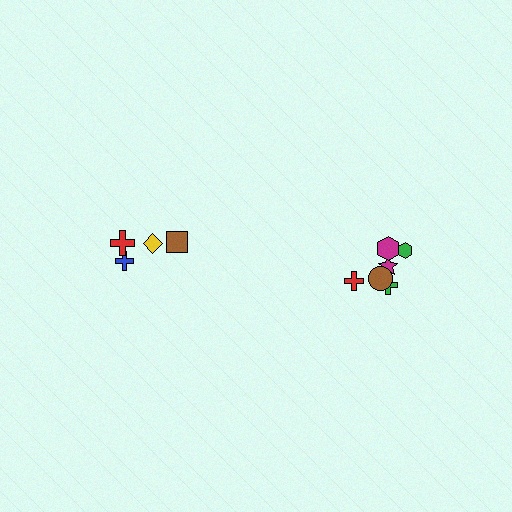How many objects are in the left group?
There are 4 objects.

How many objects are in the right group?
There are 6 objects.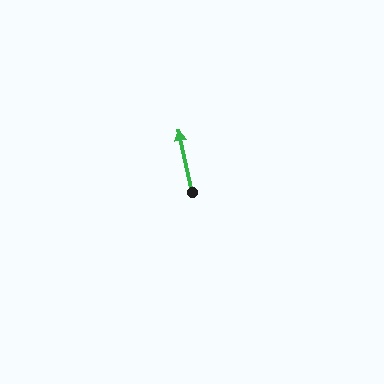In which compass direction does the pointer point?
North.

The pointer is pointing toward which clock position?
Roughly 12 o'clock.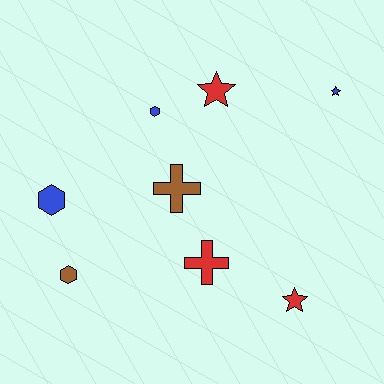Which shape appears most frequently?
Hexagon, with 3 objects.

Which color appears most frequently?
Red, with 3 objects.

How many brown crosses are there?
There is 1 brown cross.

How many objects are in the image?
There are 8 objects.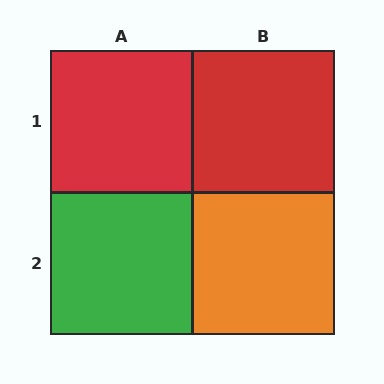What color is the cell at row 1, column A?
Red.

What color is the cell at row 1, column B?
Red.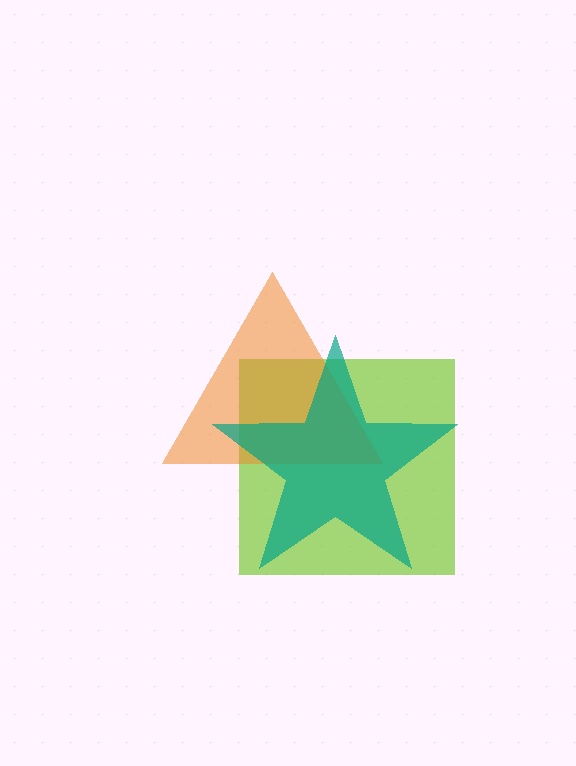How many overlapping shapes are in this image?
There are 3 overlapping shapes in the image.